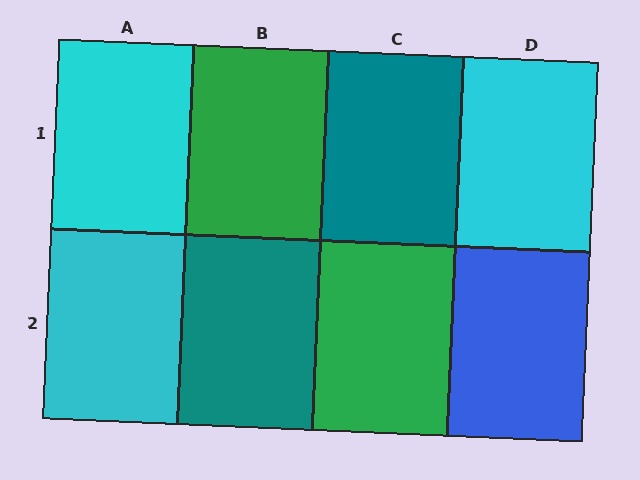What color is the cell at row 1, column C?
Teal.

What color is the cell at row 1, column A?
Cyan.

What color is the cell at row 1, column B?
Green.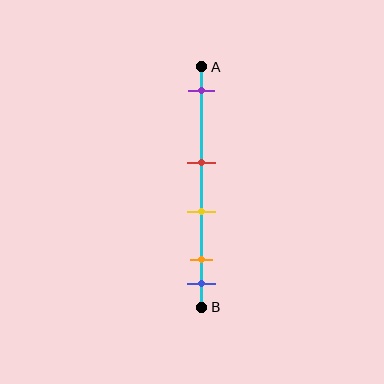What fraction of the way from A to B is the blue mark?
The blue mark is approximately 90% (0.9) of the way from A to B.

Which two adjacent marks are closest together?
The orange and blue marks are the closest adjacent pair.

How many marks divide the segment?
There are 5 marks dividing the segment.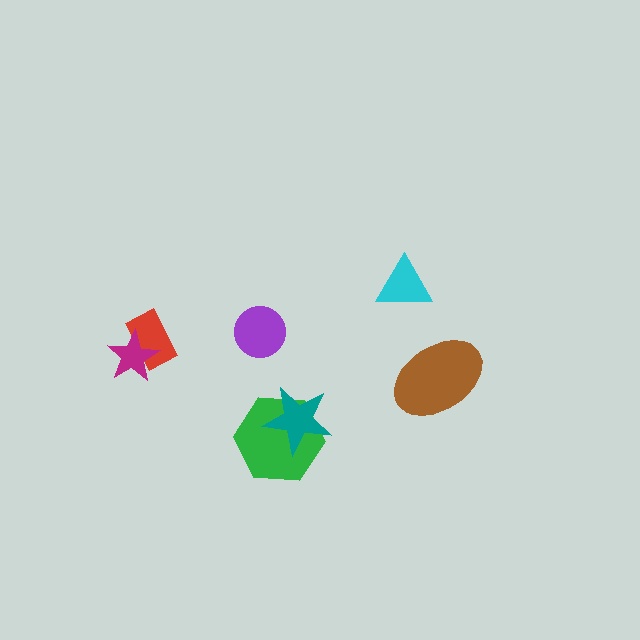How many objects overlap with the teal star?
1 object overlaps with the teal star.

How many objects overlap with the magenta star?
1 object overlaps with the magenta star.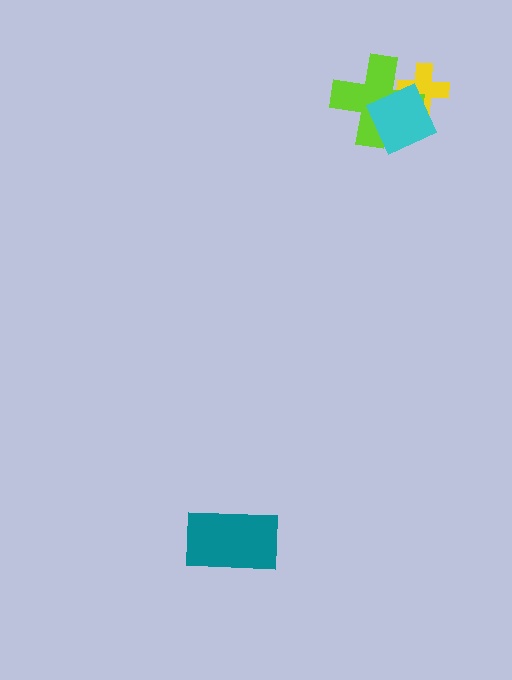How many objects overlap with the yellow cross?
2 objects overlap with the yellow cross.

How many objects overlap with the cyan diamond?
2 objects overlap with the cyan diamond.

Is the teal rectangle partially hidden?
No, no other shape covers it.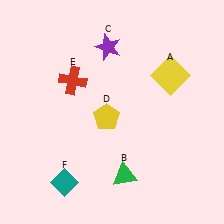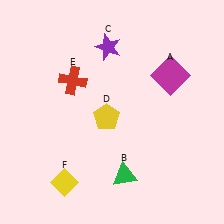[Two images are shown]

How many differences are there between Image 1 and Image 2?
There are 2 differences between the two images.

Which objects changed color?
A changed from yellow to magenta. F changed from teal to yellow.